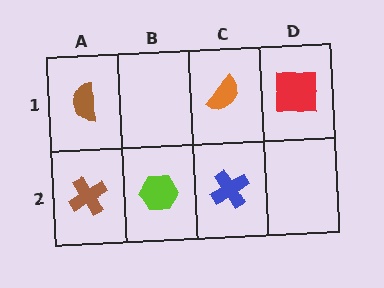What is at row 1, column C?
An orange semicircle.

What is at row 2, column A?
A brown cross.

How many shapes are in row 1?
3 shapes.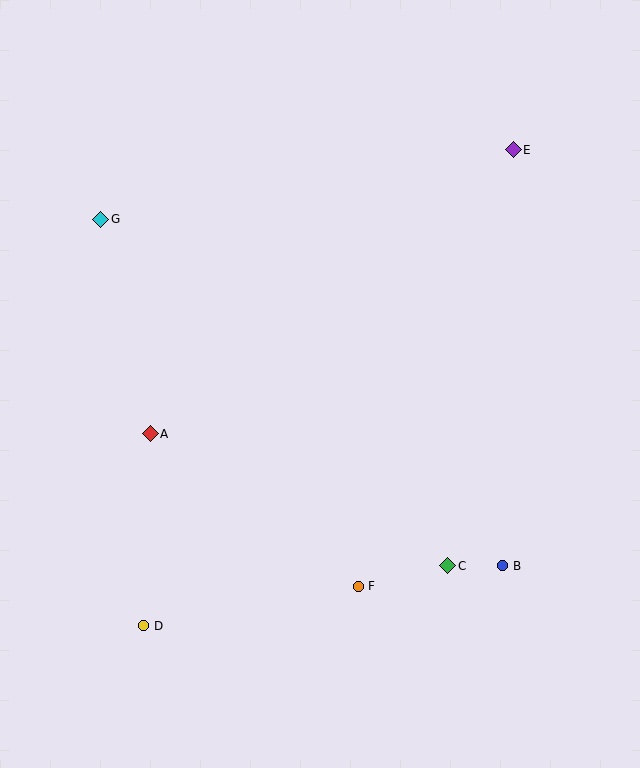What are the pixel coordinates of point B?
Point B is at (503, 566).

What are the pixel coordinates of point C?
Point C is at (448, 566).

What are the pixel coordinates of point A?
Point A is at (150, 434).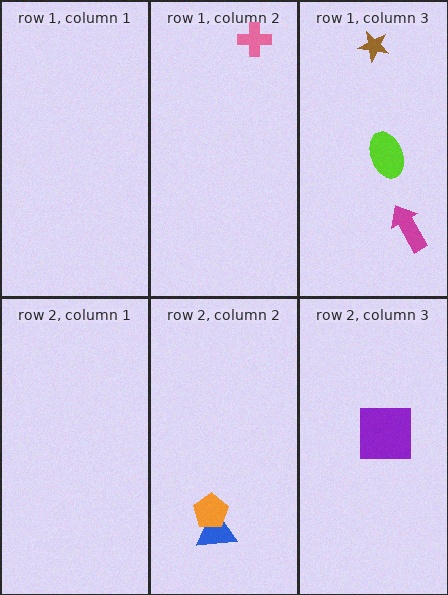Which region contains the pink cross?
The row 1, column 2 region.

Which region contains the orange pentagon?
The row 2, column 2 region.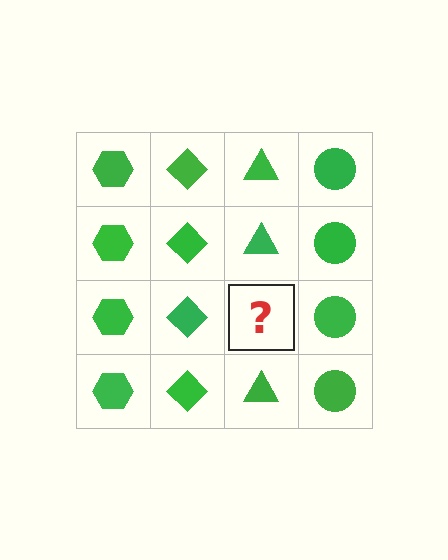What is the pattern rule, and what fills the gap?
The rule is that each column has a consistent shape. The gap should be filled with a green triangle.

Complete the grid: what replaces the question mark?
The question mark should be replaced with a green triangle.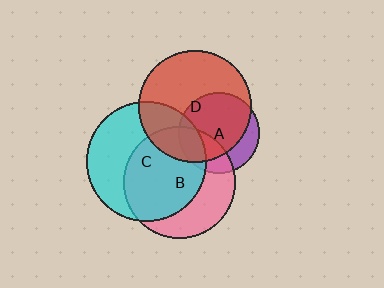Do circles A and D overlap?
Yes.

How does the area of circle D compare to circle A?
Approximately 1.9 times.